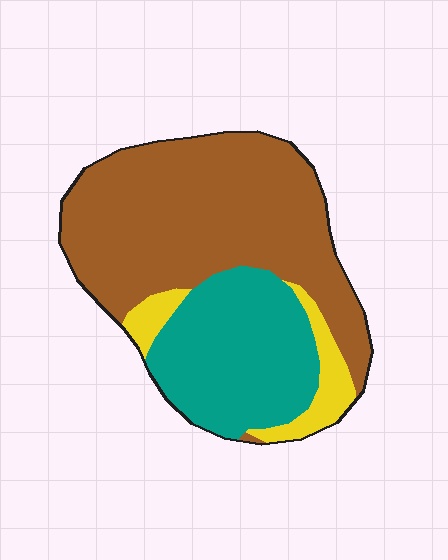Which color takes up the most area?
Brown, at roughly 60%.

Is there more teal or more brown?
Brown.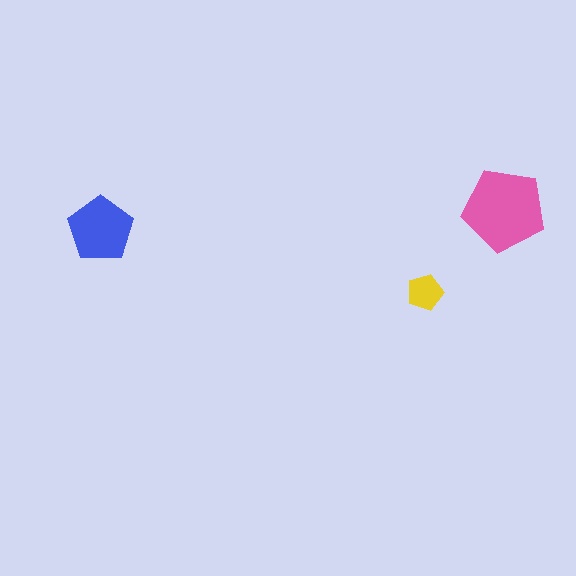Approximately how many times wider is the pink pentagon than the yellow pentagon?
About 2.5 times wider.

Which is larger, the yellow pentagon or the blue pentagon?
The blue one.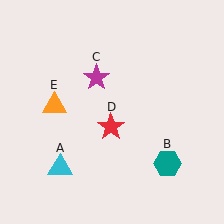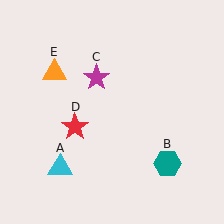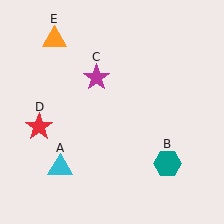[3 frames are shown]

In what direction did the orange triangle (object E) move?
The orange triangle (object E) moved up.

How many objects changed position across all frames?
2 objects changed position: red star (object D), orange triangle (object E).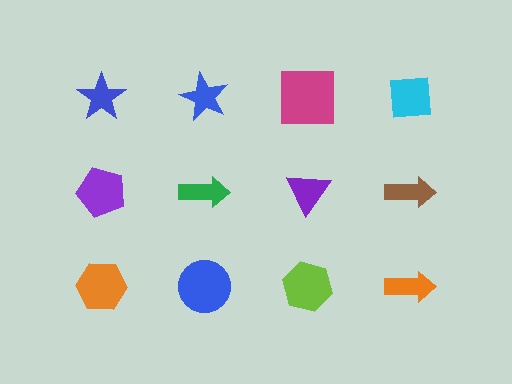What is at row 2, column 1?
A purple pentagon.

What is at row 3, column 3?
A lime hexagon.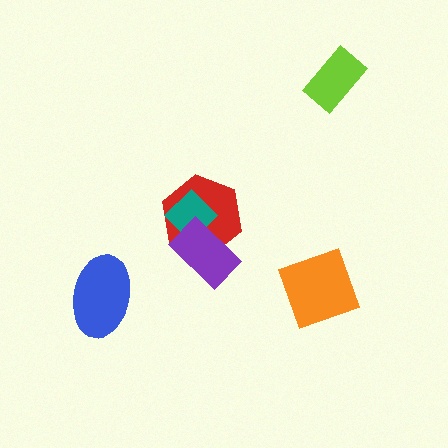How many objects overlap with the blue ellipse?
0 objects overlap with the blue ellipse.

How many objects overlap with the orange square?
0 objects overlap with the orange square.